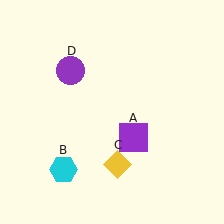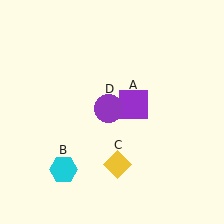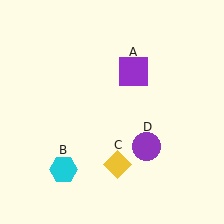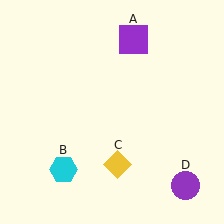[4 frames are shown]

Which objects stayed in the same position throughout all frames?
Cyan hexagon (object B) and yellow diamond (object C) remained stationary.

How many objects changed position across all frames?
2 objects changed position: purple square (object A), purple circle (object D).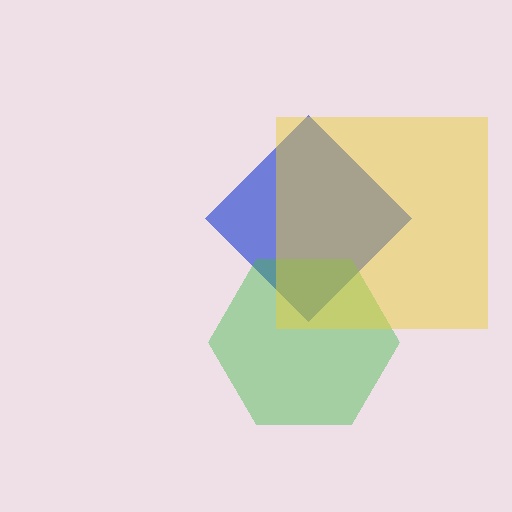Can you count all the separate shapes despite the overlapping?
Yes, there are 3 separate shapes.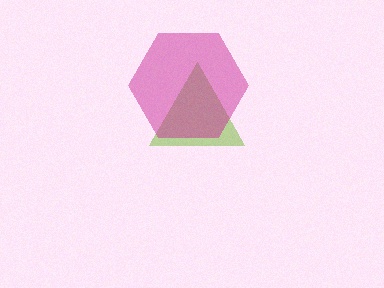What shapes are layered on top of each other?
The layered shapes are: a lime triangle, a magenta hexagon.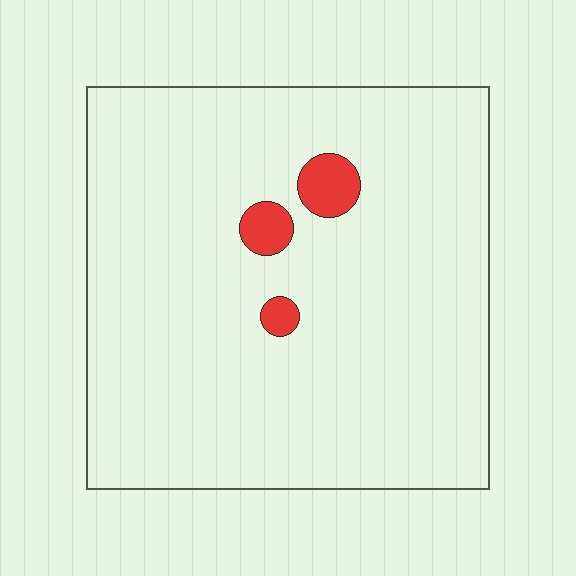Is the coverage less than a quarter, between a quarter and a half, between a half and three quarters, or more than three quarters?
Less than a quarter.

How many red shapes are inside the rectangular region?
3.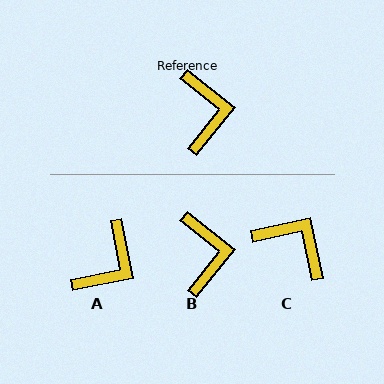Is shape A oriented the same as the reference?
No, it is off by about 40 degrees.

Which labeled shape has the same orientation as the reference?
B.